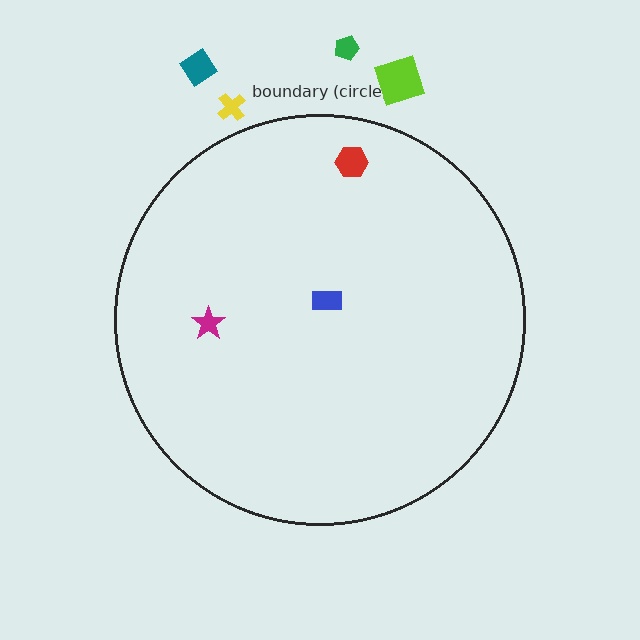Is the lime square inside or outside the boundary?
Outside.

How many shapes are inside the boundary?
3 inside, 4 outside.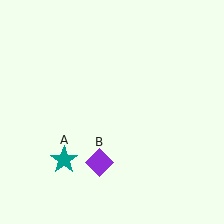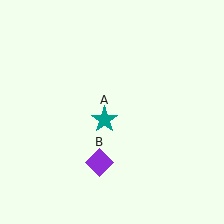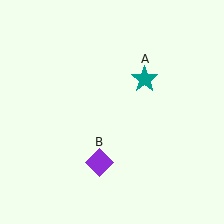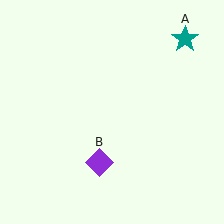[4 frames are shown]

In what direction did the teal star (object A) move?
The teal star (object A) moved up and to the right.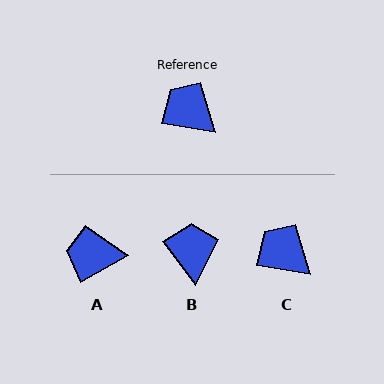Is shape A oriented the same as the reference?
No, it is off by about 39 degrees.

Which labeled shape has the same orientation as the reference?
C.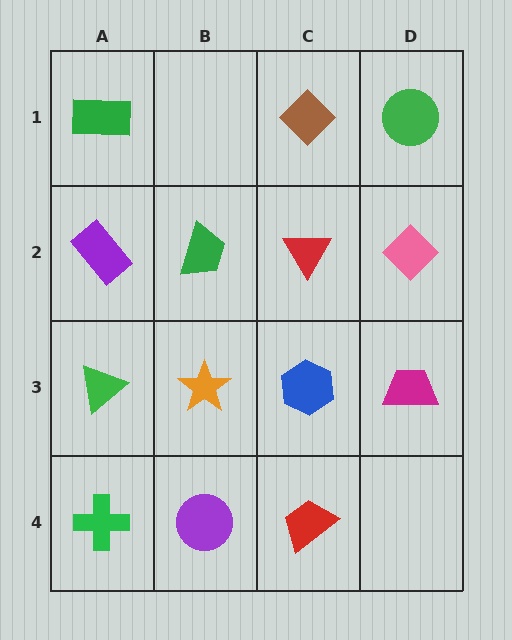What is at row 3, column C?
A blue hexagon.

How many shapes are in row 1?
3 shapes.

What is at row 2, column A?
A purple rectangle.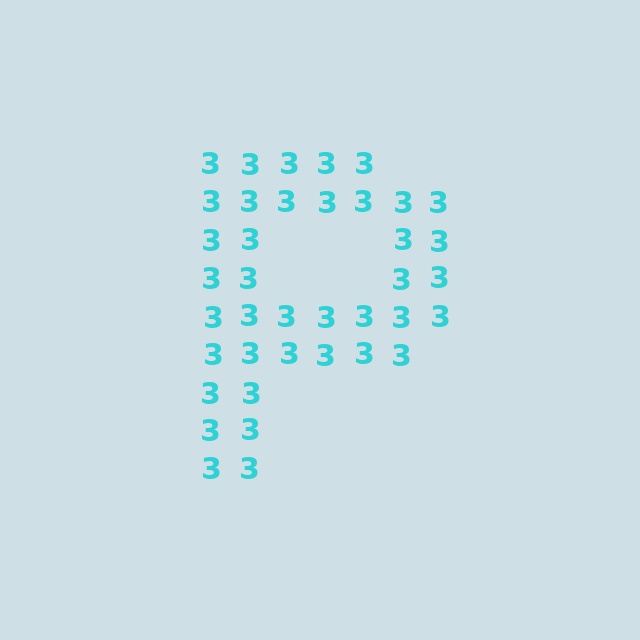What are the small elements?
The small elements are digit 3's.